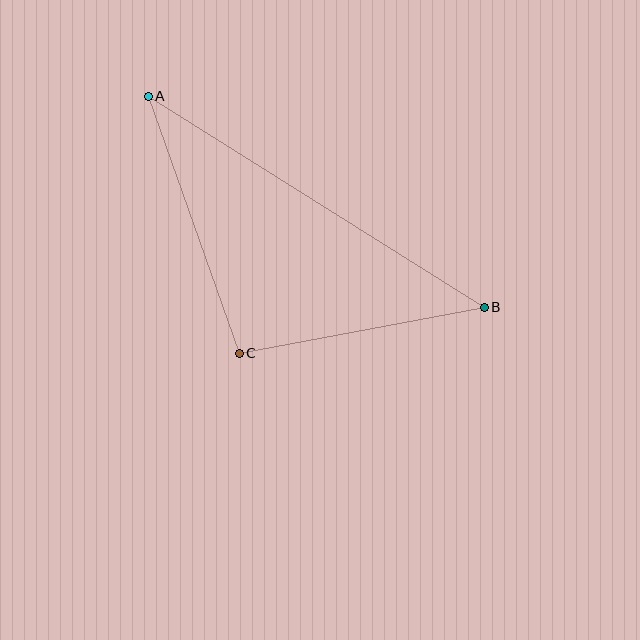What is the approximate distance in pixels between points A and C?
The distance between A and C is approximately 272 pixels.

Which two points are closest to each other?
Points B and C are closest to each other.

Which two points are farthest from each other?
Points A and B are farthest from each other.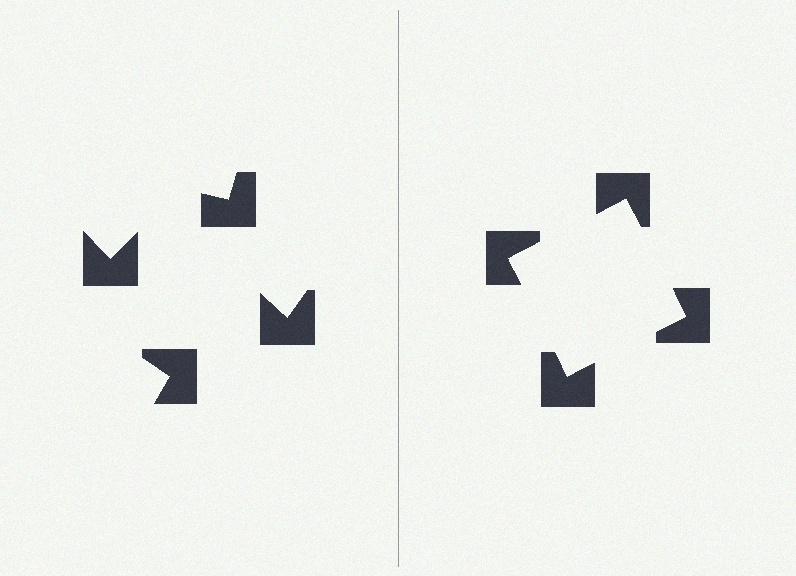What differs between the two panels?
The notched squares are positioned identically on both sides; only the wedge orientations differ. On the right they align to a square; on the left they are misaligned.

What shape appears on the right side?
An illusory square.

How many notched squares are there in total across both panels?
8 — 4 on each side.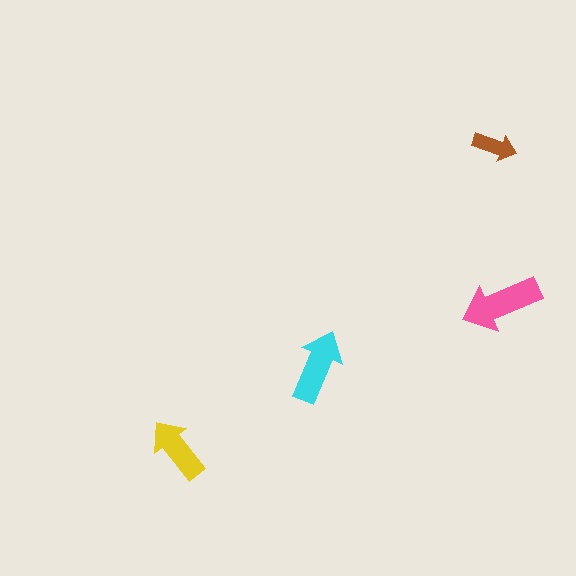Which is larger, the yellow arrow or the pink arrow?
The pink one.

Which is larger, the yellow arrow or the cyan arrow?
The cyan one.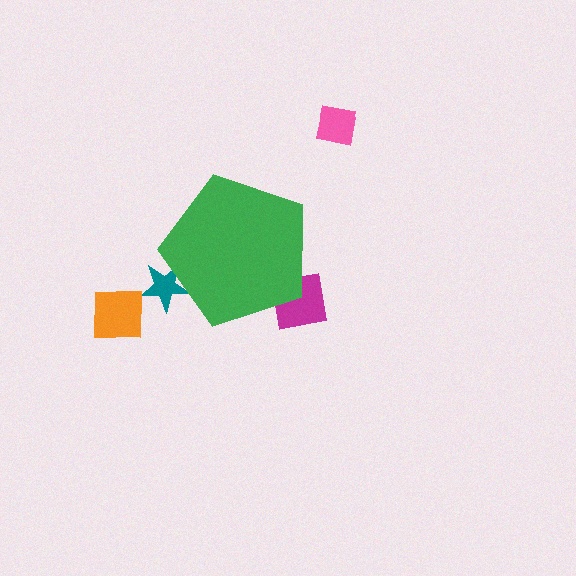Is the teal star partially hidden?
Yes, the teal star is partially hidden behind the green pentagon.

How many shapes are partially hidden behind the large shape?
2 shapes are partially hidden.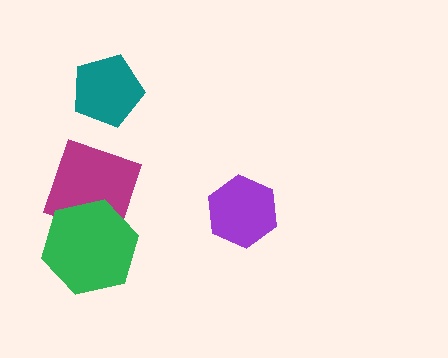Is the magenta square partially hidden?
Yes, it is partially covered by another shape.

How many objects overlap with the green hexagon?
1 object overlaps with the green hexagon.